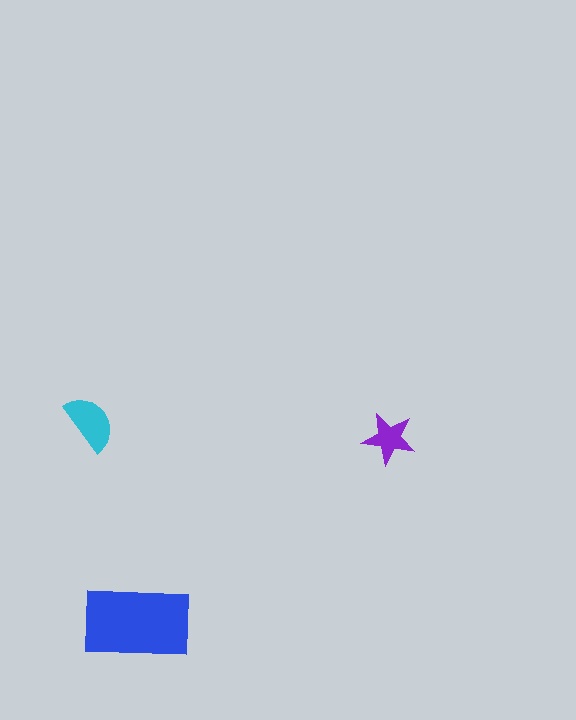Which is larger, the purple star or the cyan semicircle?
The cyan semicircle.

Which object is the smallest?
The purple star.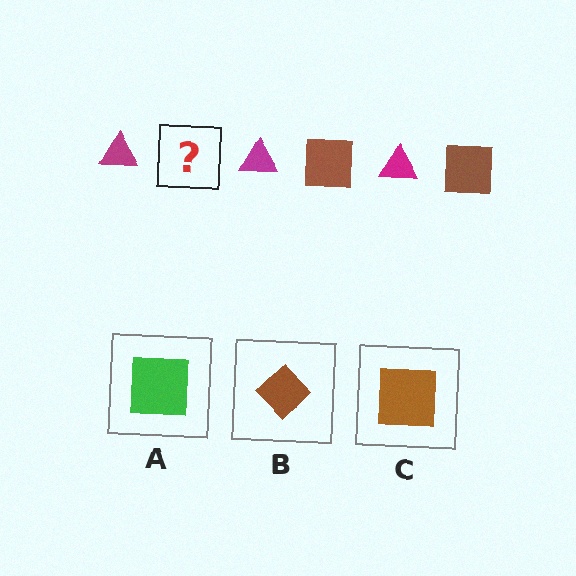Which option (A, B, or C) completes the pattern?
C.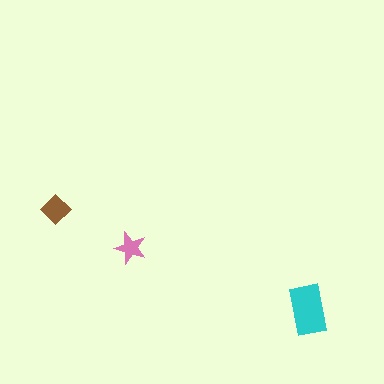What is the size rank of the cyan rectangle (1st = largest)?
1st.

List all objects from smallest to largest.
The pink star, the brown diamond, the cyan rectangle.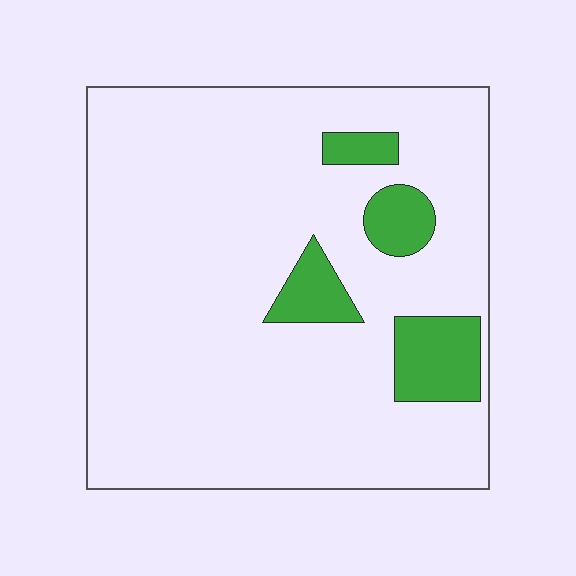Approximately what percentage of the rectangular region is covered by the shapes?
Approximately 10%.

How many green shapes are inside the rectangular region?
4.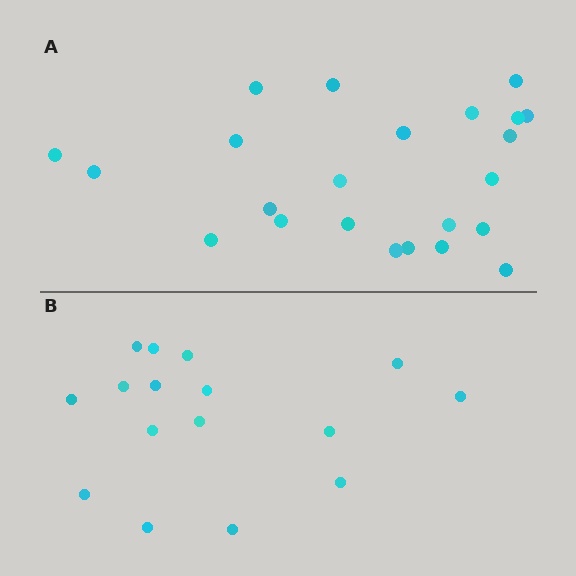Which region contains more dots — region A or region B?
Region A (the top region) has more dots.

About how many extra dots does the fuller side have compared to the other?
Region A has roughly 8 or so more dots than region B.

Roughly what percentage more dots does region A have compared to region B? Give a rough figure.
About 45% more.